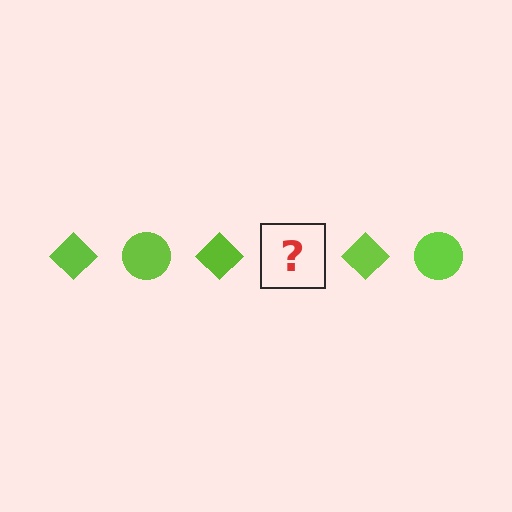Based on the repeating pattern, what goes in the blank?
The blank should be a lime circle.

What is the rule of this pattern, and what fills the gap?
The rule is that the pattern cycles through diamond, circle shapes in lime. The gap should be filled with a lime circle.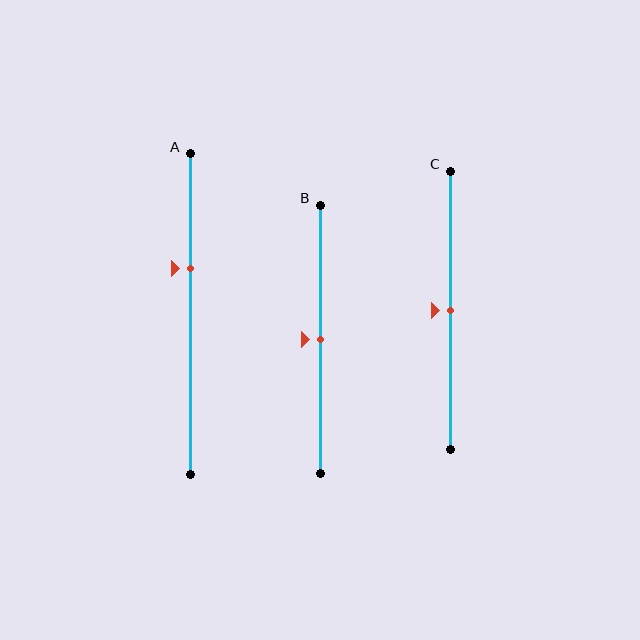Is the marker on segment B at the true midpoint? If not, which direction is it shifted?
Yes, the marker on segment B is at the true midpoint.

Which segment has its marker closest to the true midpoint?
Segment B has its marker closest to the true midpoint.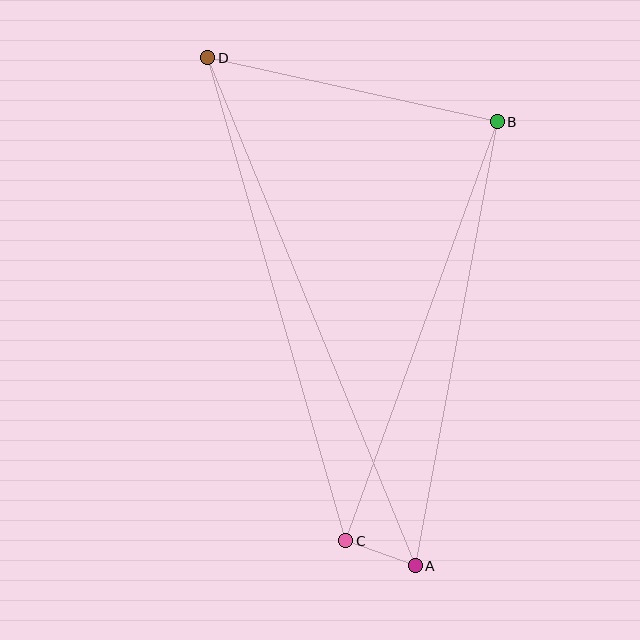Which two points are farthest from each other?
Points A and D are farthest from each other.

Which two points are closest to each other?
Points A and C are closest to each other.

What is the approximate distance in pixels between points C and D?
The distance between C and D is approximately 502 pixels.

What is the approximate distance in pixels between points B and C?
The distance between B and C is approximately 446 pixels.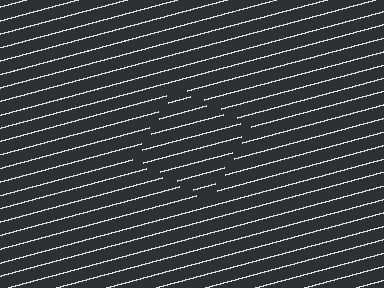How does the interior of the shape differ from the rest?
The interior of the shape contains the same grating, shifted by half a period — the contour is defined by the phase discontinuity where line-ends from the inner and outer gratings abut.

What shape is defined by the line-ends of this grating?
An illusory square. The interior of the shape contains the same grating, shifted by half a period — the contour is defined by the phase discontinuity where line-ends from the inner and outer gratings abut.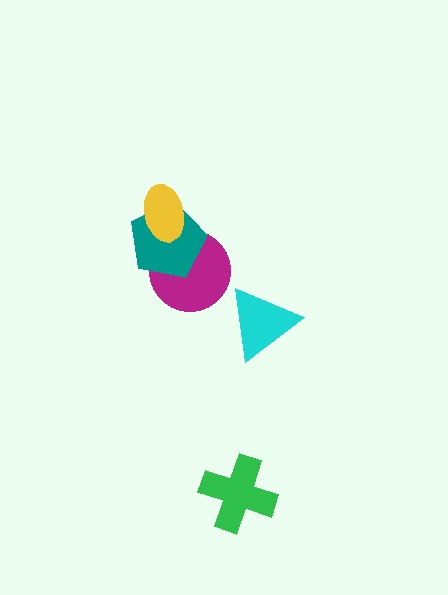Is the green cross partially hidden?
No, no other shape covers it.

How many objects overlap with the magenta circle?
1 object overlaps with the magenta circle.